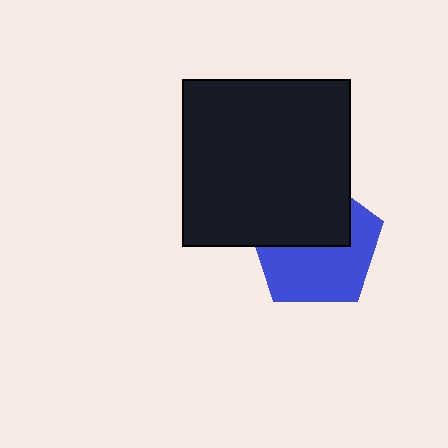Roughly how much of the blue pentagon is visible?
About half of it is visible (roughly 54%).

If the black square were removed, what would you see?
You would see the complete blue pentagon.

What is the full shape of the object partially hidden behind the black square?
The partially hidden object is a blue pentagon.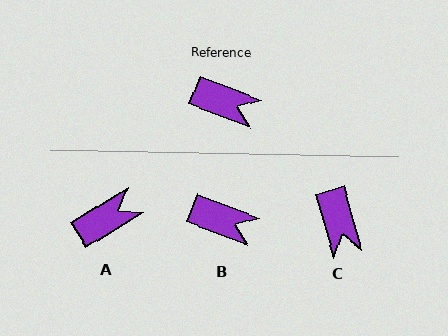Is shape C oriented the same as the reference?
No, it is off by about 53 degrees.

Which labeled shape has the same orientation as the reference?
B.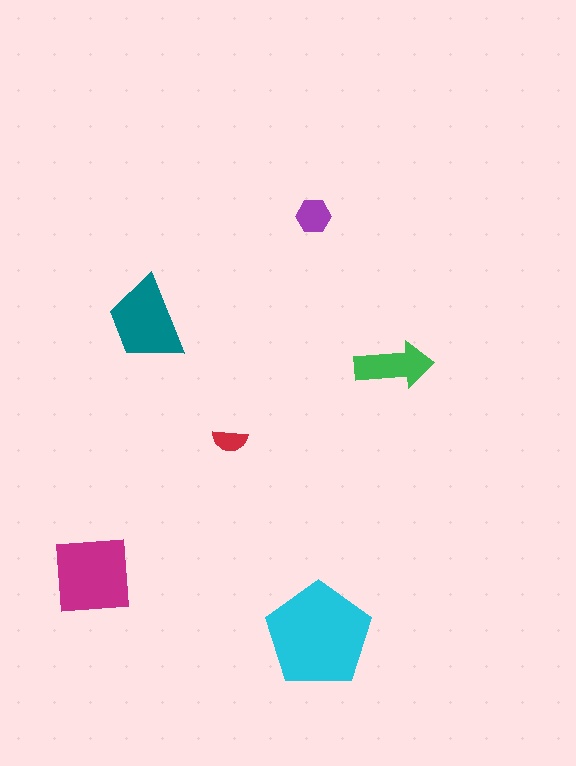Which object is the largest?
The cyan pentagon.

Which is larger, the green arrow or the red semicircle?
The green arrow.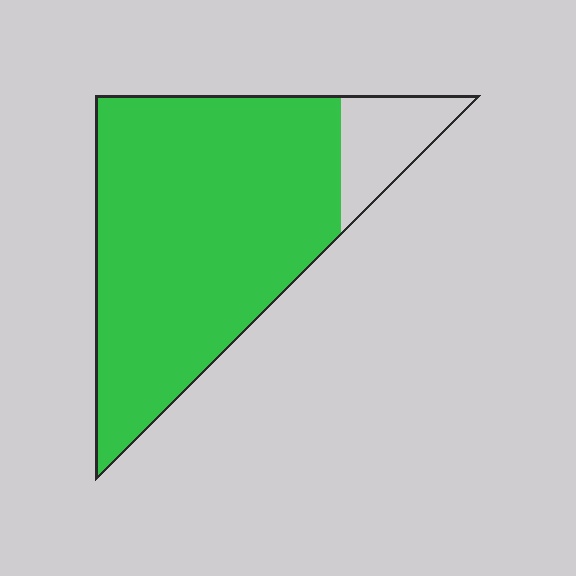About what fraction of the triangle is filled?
About seven eighths (7/8).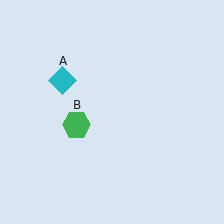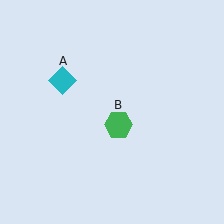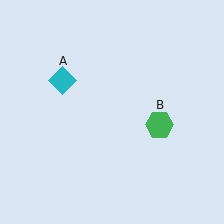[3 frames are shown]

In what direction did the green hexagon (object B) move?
The green hexagon (object B) moved right.